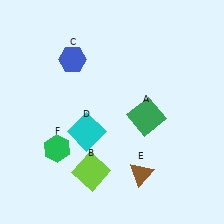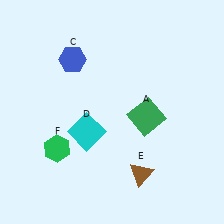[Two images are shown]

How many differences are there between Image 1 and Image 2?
There is 1 difference between the two images.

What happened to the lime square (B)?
The lime square (B) was removed in Image 2. It was in the bottom-left area of Image 1.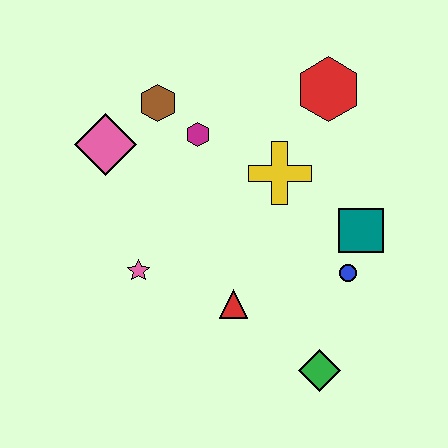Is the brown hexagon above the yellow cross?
Yes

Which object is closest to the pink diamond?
The brown hexagon is closest to the pink diamond.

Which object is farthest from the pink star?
The red hexagon is farthest from the pink star.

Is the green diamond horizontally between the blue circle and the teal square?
No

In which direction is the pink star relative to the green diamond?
The pink star is to the left of the green diamond.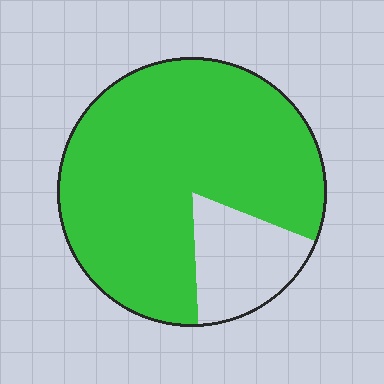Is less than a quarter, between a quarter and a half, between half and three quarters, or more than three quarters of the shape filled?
More than three quarters.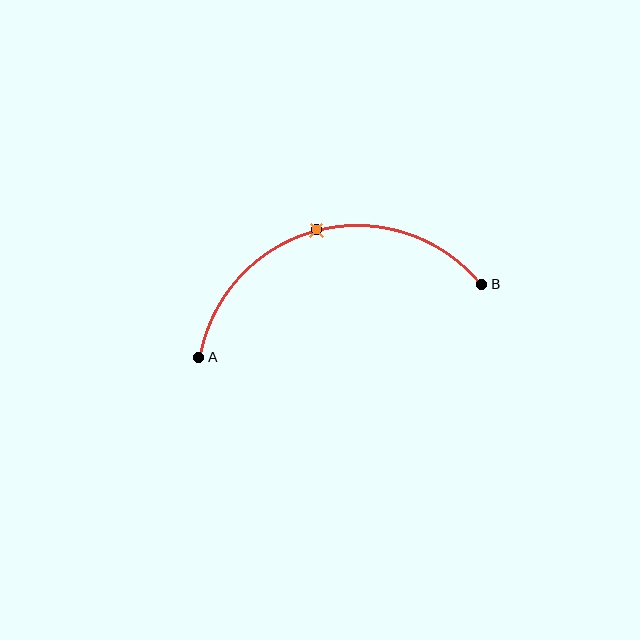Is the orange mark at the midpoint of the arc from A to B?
Yes. The orange mark lies on the arc at equal arc-length from both A and B — it is the arc midpoint.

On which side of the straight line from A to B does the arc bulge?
The arc bulges above the straight line connecting A and B.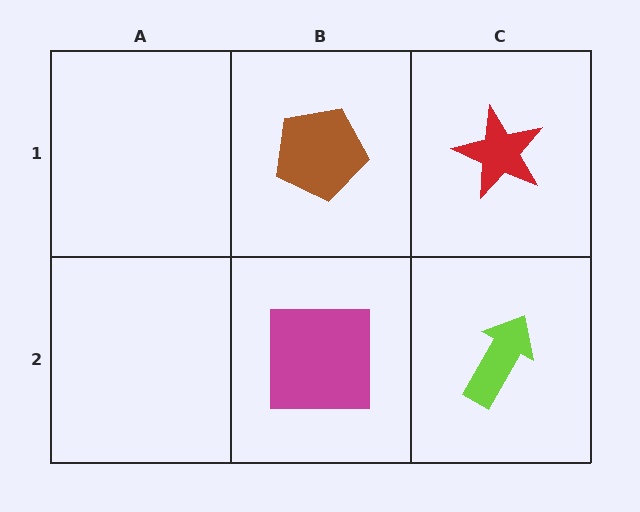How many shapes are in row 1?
2 shapes.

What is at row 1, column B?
A brown pentagon.